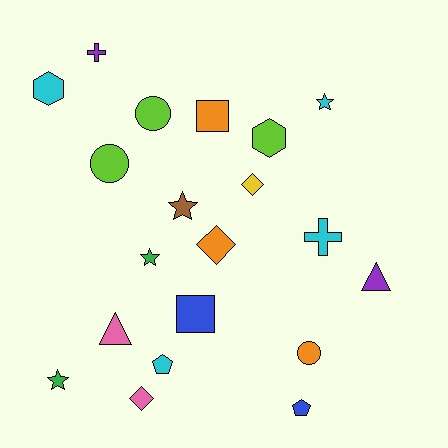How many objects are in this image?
There are 20 objects.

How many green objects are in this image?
There are 2 green objects.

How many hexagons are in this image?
There are 2 hexagons.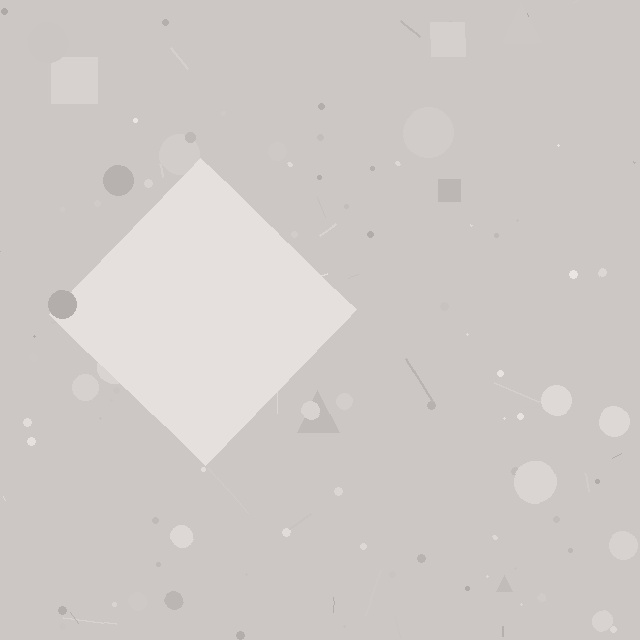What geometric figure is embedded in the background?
A diamond is embedded in the background.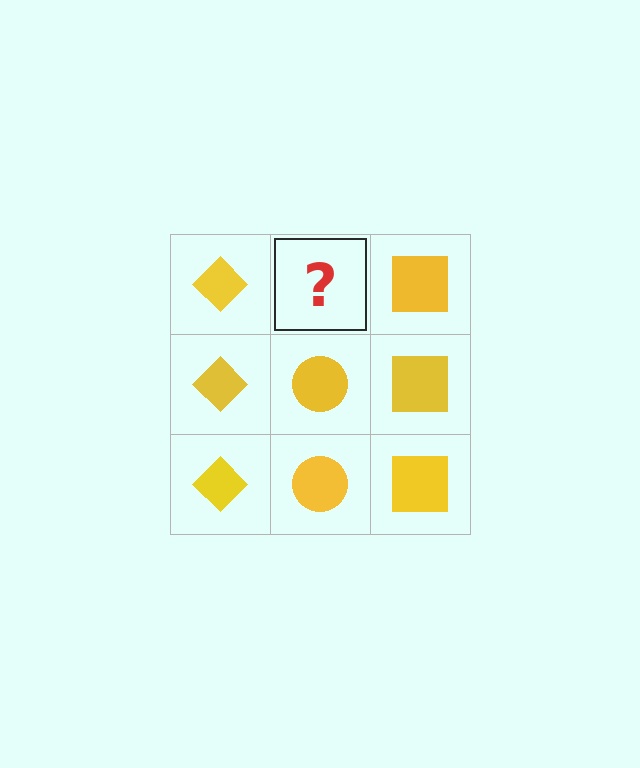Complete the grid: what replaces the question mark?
The question mark should be replaced with a yellow circle.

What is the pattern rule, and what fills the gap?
The rule is that each column has a consistent shape. The gap should be filled with a yellow circle.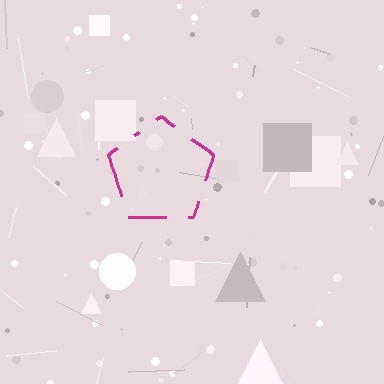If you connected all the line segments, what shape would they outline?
They would outline a pentagon.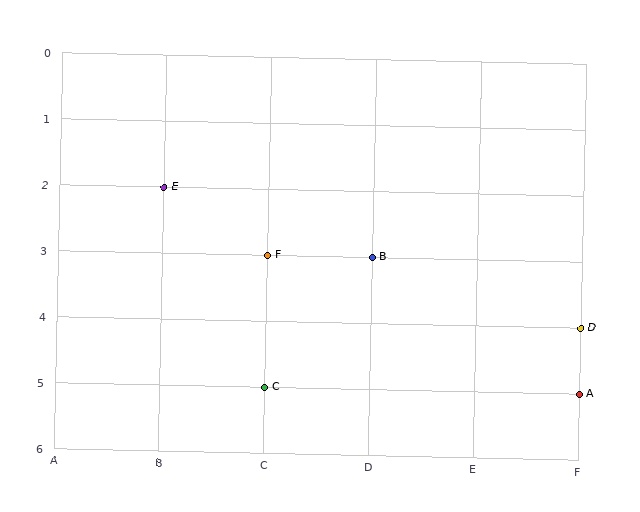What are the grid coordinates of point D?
Point D is at grid coordinates (F, 4).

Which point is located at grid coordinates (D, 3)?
Point B is at (D, 3).